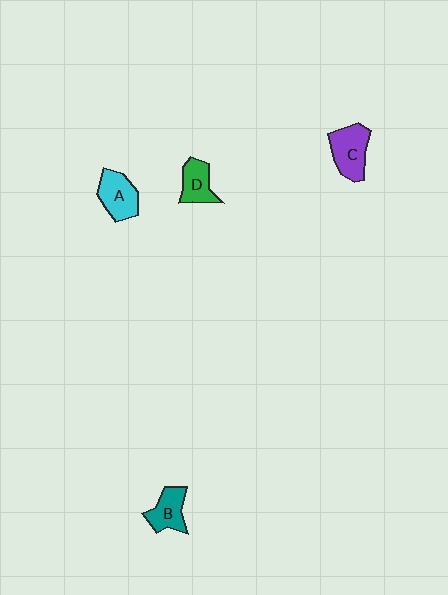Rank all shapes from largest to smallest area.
From largest to smallest: C (purple), A (cyan), B (teal), D (green).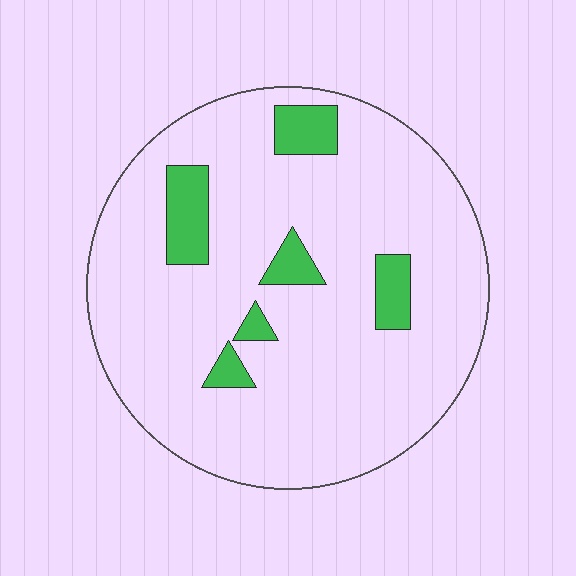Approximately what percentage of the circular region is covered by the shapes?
Approximately 10%.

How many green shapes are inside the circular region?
6.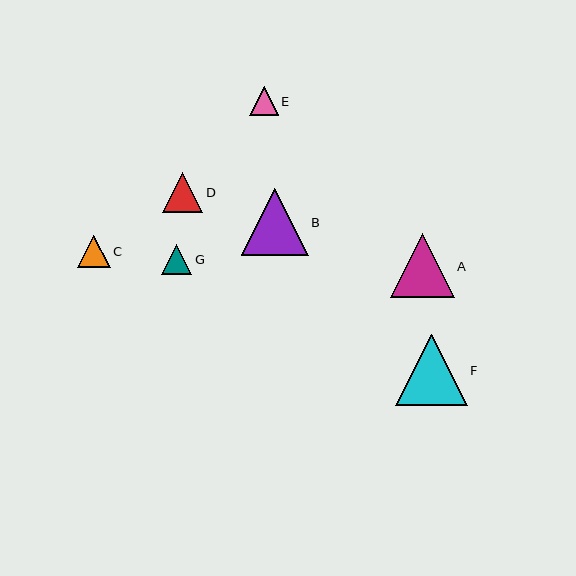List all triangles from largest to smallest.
From largest to smallest: F, B, A, D, C, G, E.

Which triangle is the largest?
Triangle F is the largest with a size of approximately 71 pixels.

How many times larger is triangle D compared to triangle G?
Triangle D is approximately 1.3 times the size of triangle G.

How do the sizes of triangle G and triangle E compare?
Triangle G and triangle E are approximately the same size.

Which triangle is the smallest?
Triangle E is the smallest with a size of approximately 28 pixels.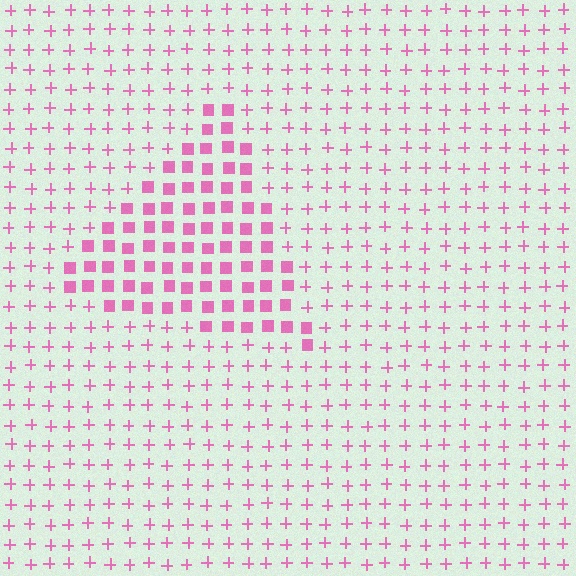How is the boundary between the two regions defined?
The boundary is defined by a change in element shape: squares inside vs. plus signs outside. All elements share the same color and spacing.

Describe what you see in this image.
The image is filled with small pink elements arranged in a uniform grid. A triangle-shaped region contains squares, while the surrounding area contains plus signs. The boundary is defined purely by the change in element shape.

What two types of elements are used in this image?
The image uses squares inside the triangle region and plus signs outside it.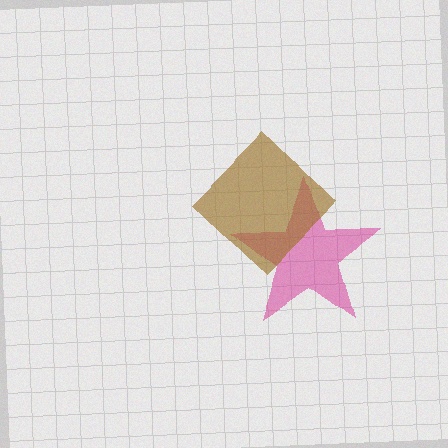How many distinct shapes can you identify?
There are 2 distinct shapes: a magenta star, a brown diamond.